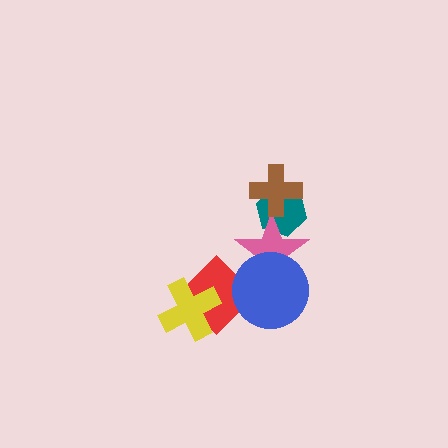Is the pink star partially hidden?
Yes, it is partially covered by another shape.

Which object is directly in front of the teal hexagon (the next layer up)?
The pink star is directly in front of the teal hexagon.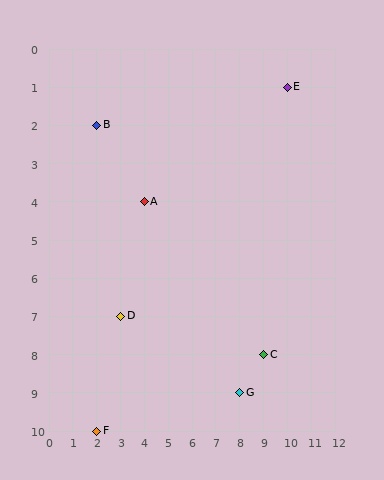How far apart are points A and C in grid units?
Points A and C are 5 columns and 4 rows apart (about 6.4 grid units diagonally).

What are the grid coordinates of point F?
Point F is at grid coordinates (2, 10).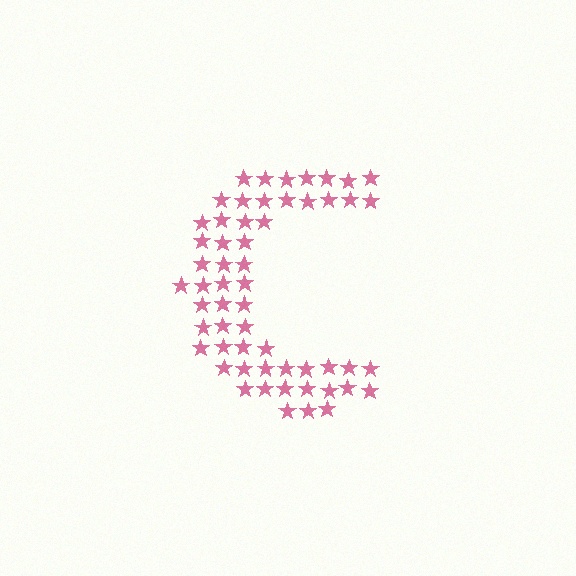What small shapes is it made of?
It is made of small stars.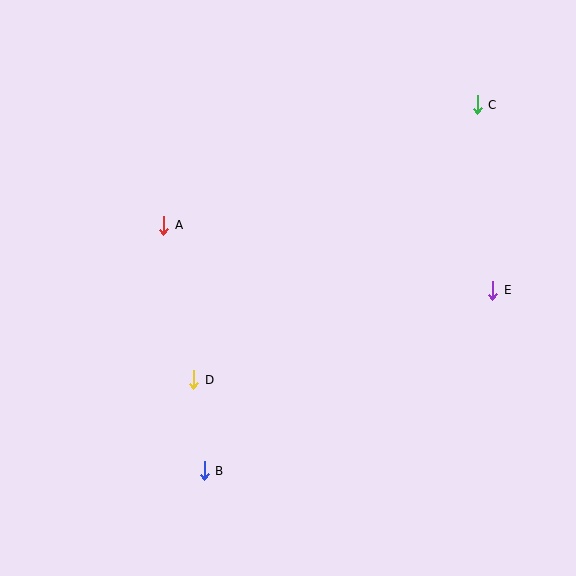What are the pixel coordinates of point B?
Point B is at (204, 471).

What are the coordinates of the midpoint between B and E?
The midpoint between B and E is at (349, 380).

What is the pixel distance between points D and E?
The distance between D and E is 312 pixels.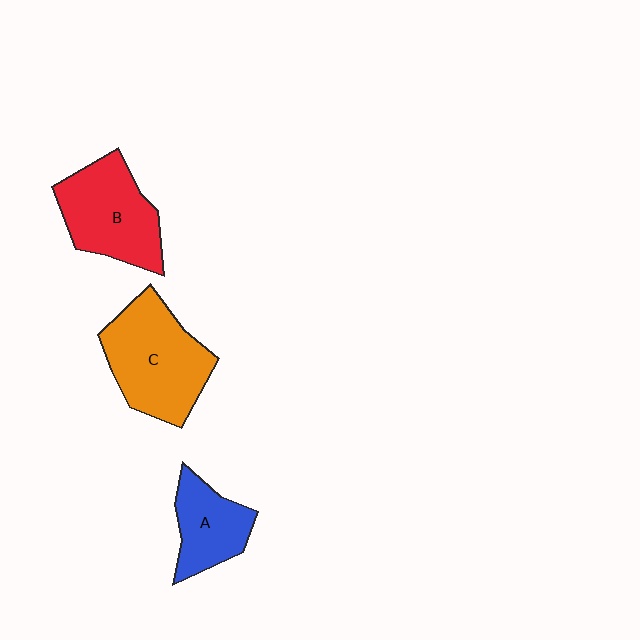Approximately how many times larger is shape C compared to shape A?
Approximately 1.7 times.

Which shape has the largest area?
Shape C (orange).